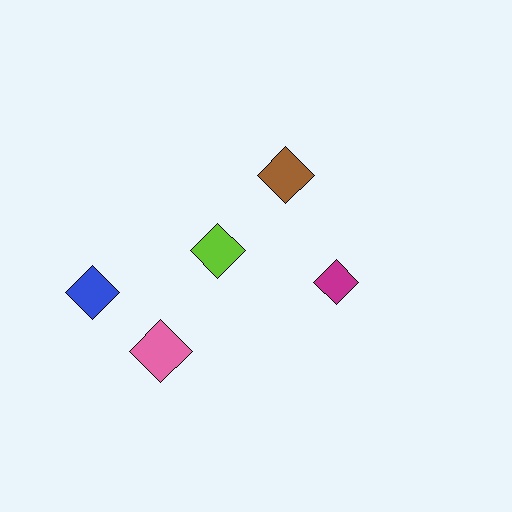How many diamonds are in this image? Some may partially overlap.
There are 5 diamonds.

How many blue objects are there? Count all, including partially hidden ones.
There is 1 blue object.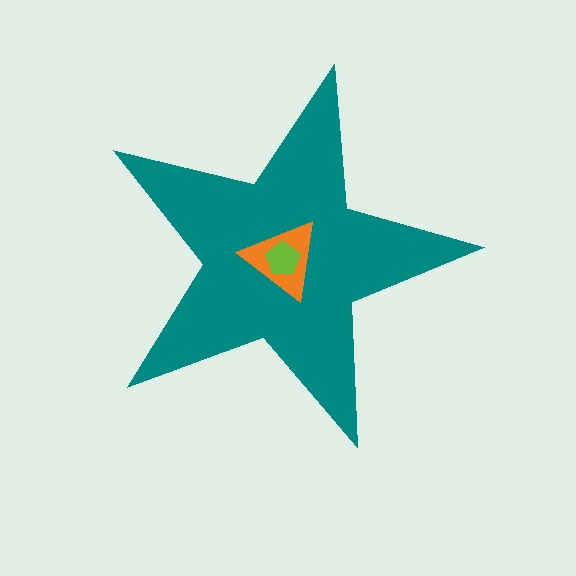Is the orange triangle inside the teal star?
Yes.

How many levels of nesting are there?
3.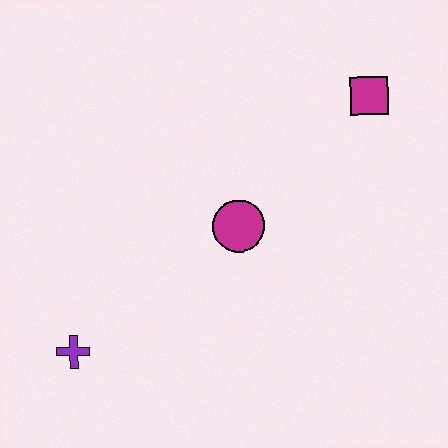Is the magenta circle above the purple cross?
Yes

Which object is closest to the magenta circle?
The magenta square is closest to the magenta circle.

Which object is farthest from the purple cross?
The magenta square is farthest from the purple cross.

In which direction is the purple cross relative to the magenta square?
The purple cross is to the left of the magenta square.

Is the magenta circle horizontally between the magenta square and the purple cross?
Yes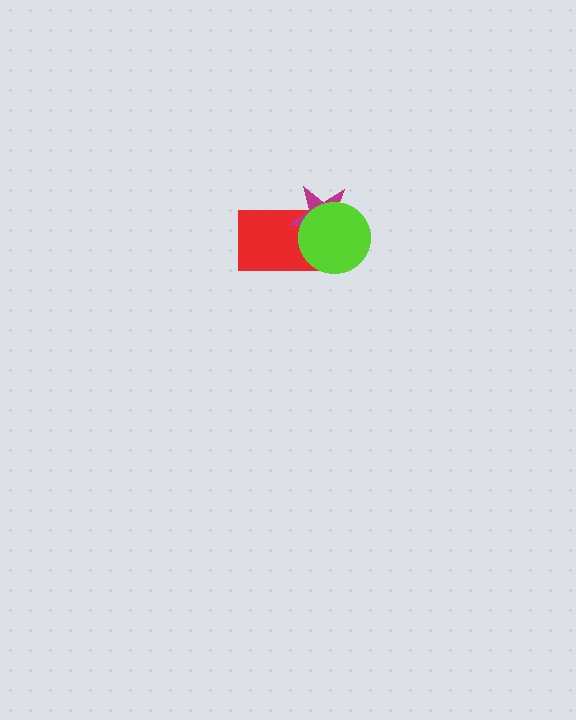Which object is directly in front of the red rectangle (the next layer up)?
The magenta star is directly in front of the red rectangle.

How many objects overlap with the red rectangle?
2 objects overlap with the red rectangle.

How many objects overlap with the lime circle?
2 objects overlap with the lime circle.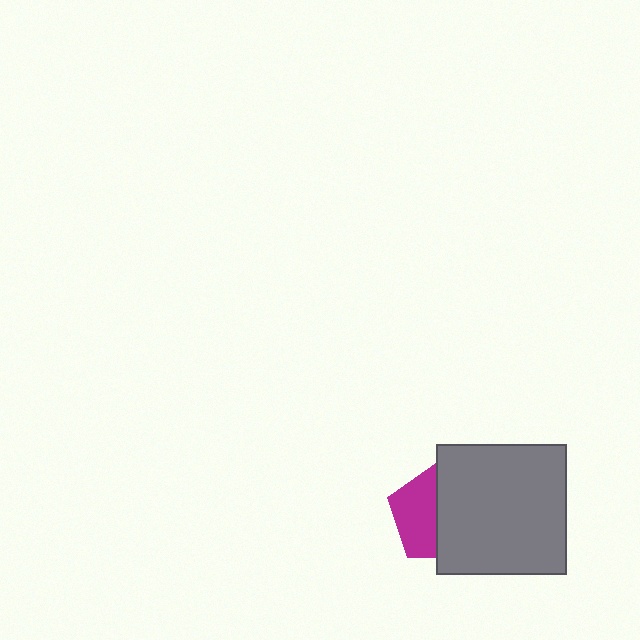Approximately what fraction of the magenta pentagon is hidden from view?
Roughly 54% of the magenta pentagon is hidden behind the gray square.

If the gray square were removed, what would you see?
You would see the complete magenta pentagon.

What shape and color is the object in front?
The object in front is a gray square.